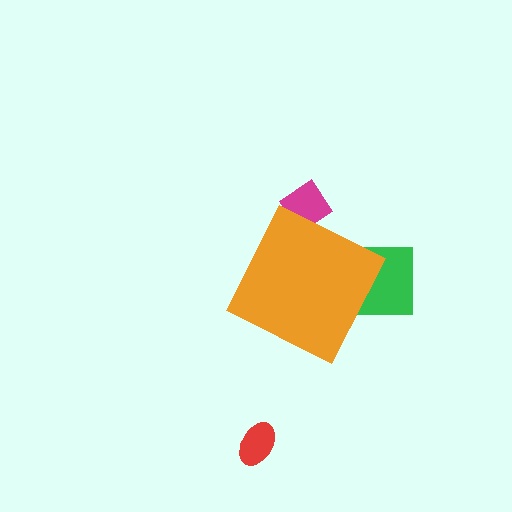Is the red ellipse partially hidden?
No, the red ellipse is fully visible.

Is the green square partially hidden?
Yes, the green square is partially hidden behind the orange diamond.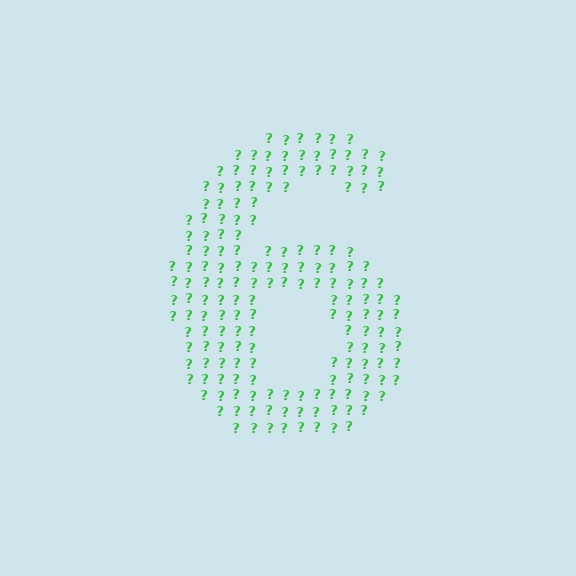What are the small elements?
The small elements are question marks.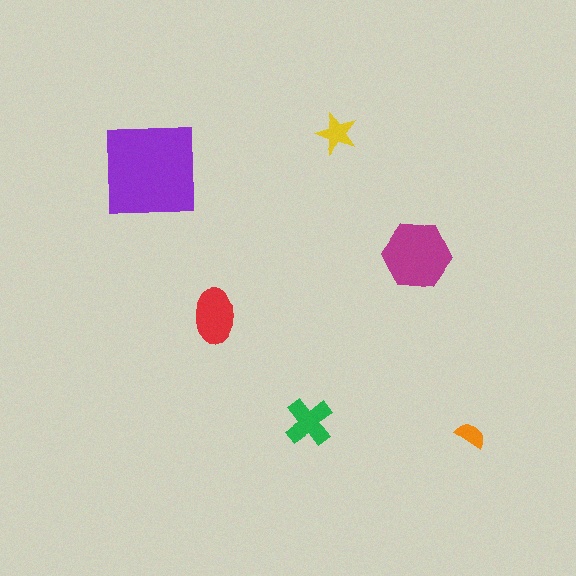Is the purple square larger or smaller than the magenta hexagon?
Larger.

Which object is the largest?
The purple square.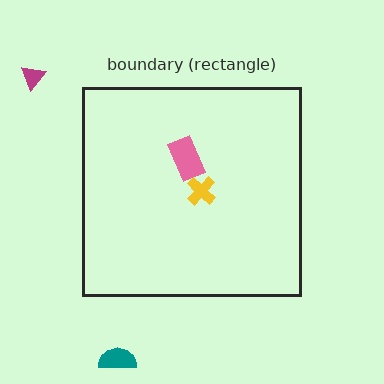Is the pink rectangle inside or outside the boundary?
Inside.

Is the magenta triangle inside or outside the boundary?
Outside.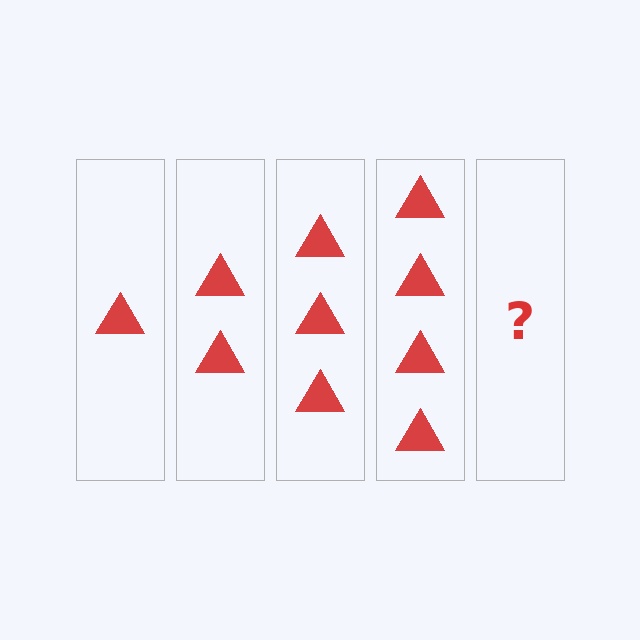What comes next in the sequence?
The next element should be 5 triangles.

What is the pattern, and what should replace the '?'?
The pattern is that each step adds one more triangle. The '?' should be 5 triangles.